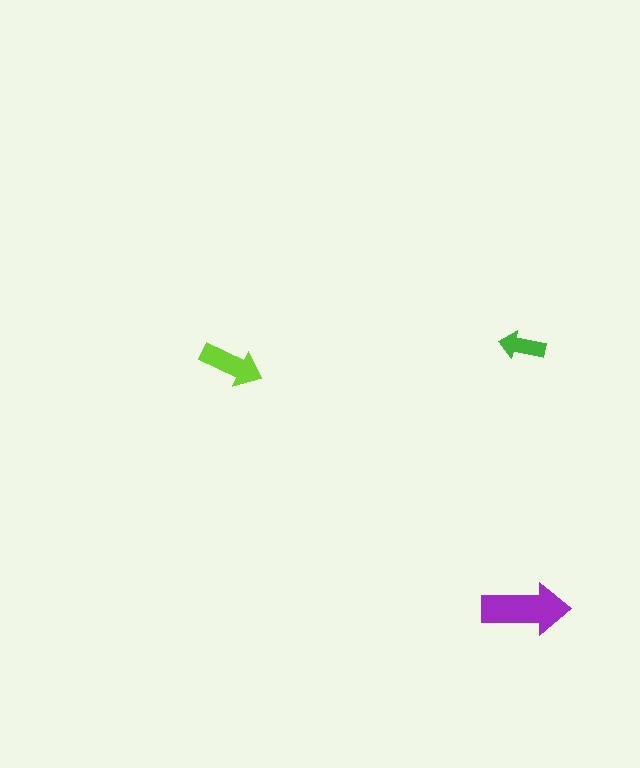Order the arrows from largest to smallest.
the purple one, the lime one, the green one.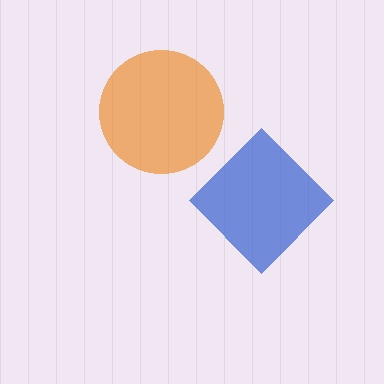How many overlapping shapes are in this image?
There are 2 overlapping shapes in the image.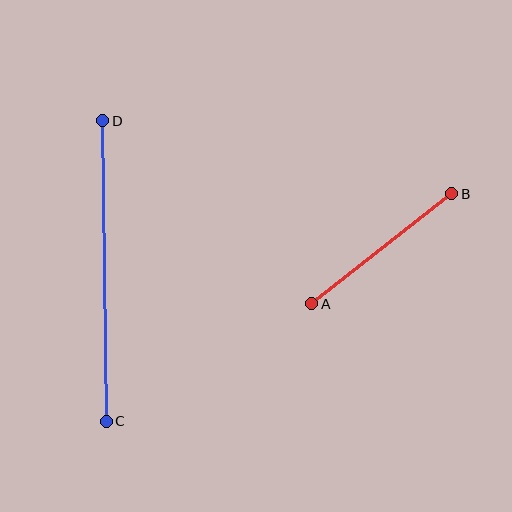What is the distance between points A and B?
The distance is approximately 178 pixels.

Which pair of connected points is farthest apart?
Points C and D are farthest apart.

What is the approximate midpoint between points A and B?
The midpoint is at approximately (382, 249) pixels.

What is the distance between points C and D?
The distance is approximately 301 pixels.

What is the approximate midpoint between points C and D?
The midpoint is at approximately (105, 271) pixels.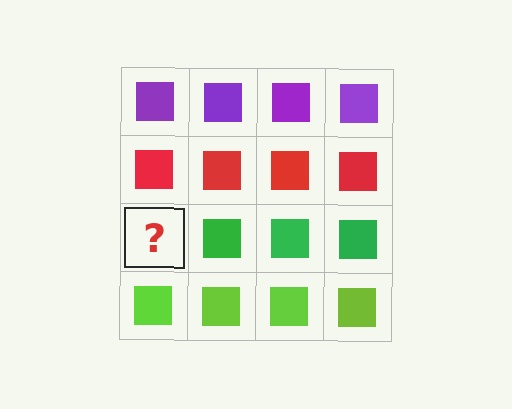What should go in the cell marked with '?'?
The missing cell should contain a green square.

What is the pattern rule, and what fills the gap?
The rule is that each row has a consistent color. The gap should be filled with a green square.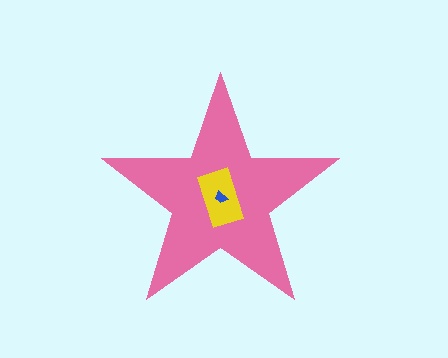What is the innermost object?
The blue trapezoid.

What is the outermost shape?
The pink star.